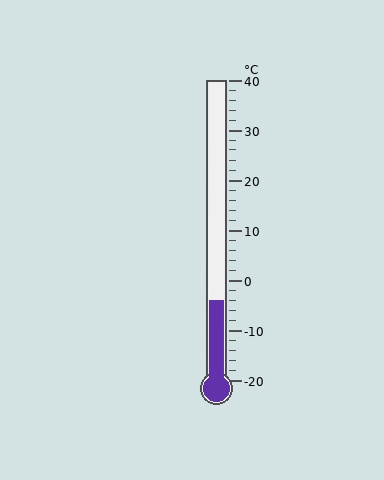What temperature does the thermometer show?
The thermometer shows approximately -4°C.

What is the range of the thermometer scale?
The thermometer scale ranges from -20°C to 40°C.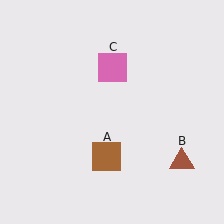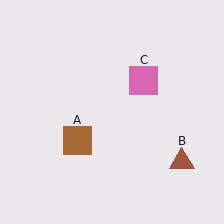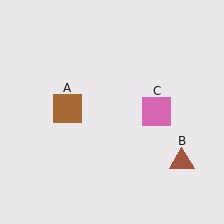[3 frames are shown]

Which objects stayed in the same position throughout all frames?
Brown triangle (object B) remained stationary.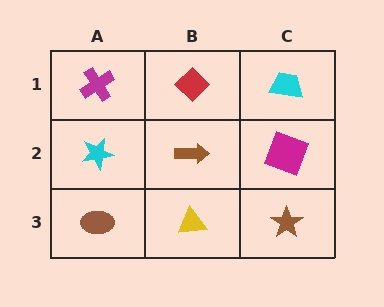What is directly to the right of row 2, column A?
A brown arrow.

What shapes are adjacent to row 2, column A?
A magenta cross (row 1, column A), a brown ellipse (row 3, column A), a brown arrow (row 2, column B).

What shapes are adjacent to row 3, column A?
A cyan star (row 2, column A), a yellow triangle (row 3, column B).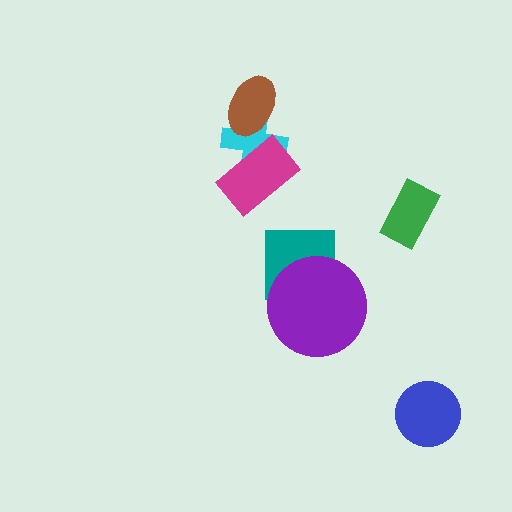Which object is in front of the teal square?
The purple circle is in front of the teal square.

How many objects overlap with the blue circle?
0 objects overlap with the blue circle.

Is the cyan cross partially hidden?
Yes, it is partially covered by another shape.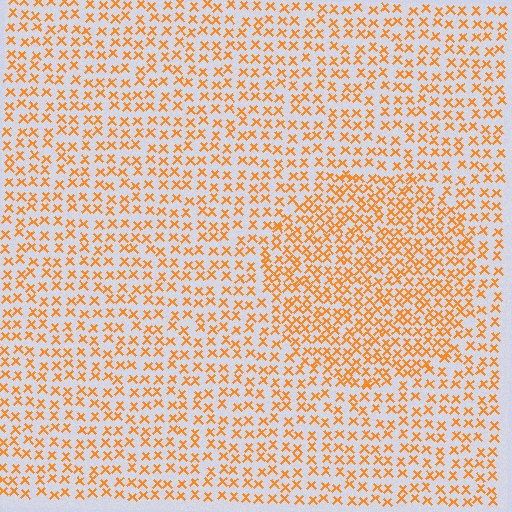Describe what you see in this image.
The image contains small orange elements arranged at two different densities. A circle-shaped region is visible where the elements are more densely packed than the surrounding area.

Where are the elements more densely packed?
The elements are more densely packed inside the circle boundary.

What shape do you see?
I see a circle.